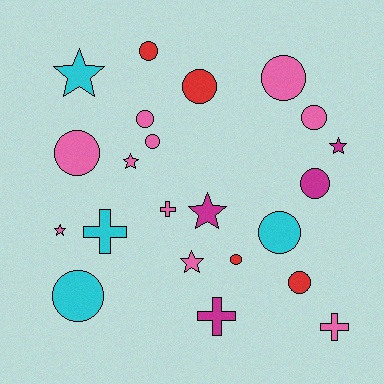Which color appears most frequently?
Pink, with 10 objects.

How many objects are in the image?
There are 22 objects.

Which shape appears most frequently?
Circle, with 12 objects.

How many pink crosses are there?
There are 2 pink crosses.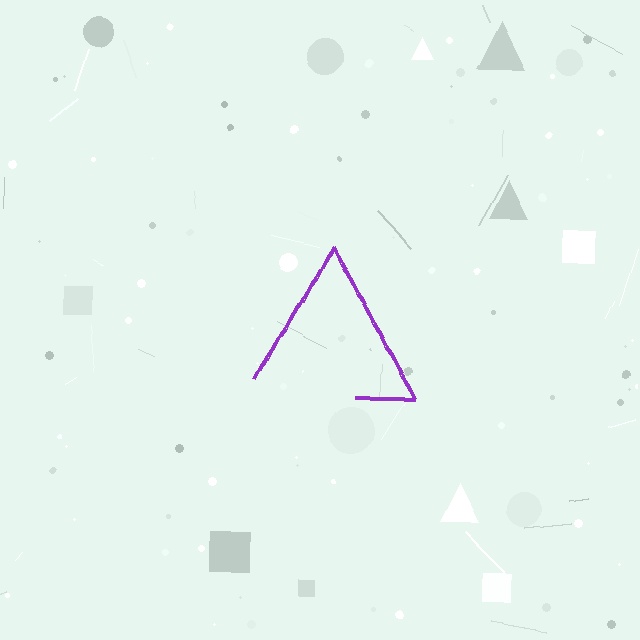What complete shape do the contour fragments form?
The contour fragments form a triangle.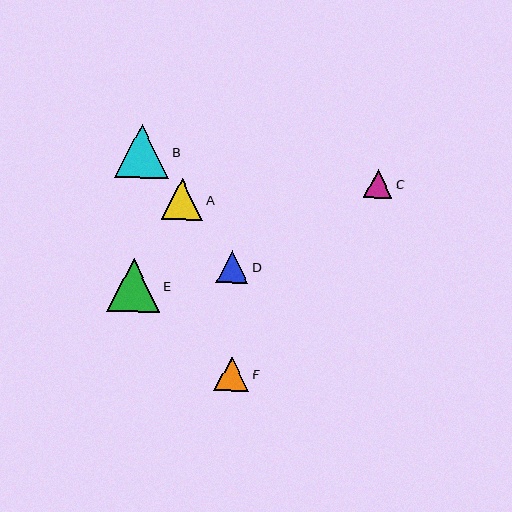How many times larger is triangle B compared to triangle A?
Triangle B is approximately 1.3 times the size of triangle A.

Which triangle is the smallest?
Triangle C is the smallest with a size of approximately 29 pixels.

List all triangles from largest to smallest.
From largest to smallest: B, E, A, F, D, C.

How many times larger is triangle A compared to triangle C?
Triangle A is approximately 1.4 times the size of triangle C.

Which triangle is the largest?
Triangle B is the largest with a size of approximately 54 pixels.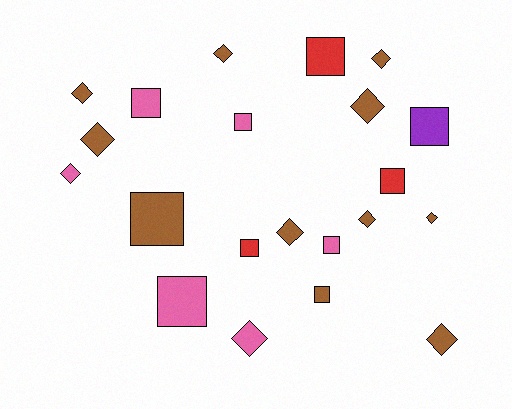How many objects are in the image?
There are 21 objects.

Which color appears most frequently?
Brown, with 11 objects.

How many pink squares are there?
There are 4 pink squares.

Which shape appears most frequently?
Diamond, with 11 objects.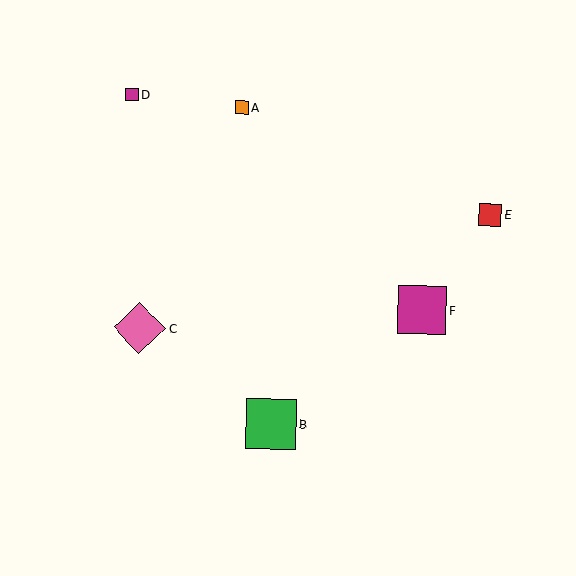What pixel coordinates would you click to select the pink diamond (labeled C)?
Click at (140, 328) to select the pink diamond C.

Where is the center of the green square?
The center of the green square is at (271, 424).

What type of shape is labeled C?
Shape C is a pink diamond.